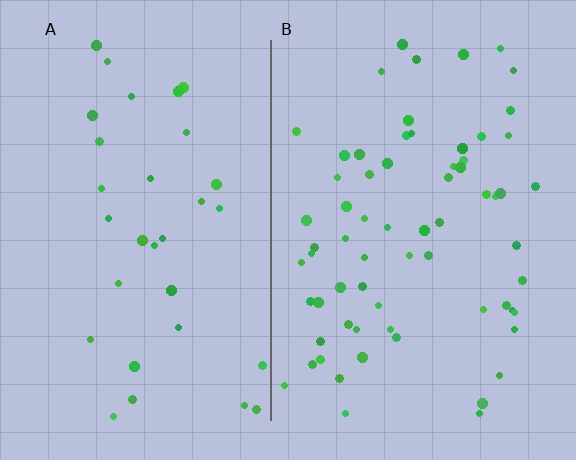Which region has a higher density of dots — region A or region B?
B (the right).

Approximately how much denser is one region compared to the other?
Approximately 2.1× — region B over region A.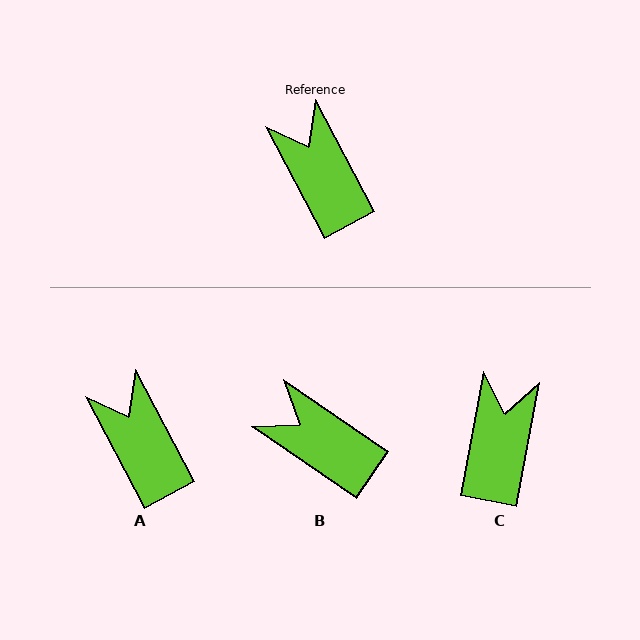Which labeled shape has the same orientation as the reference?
A.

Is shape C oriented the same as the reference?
No, it is off by about 39 degrees.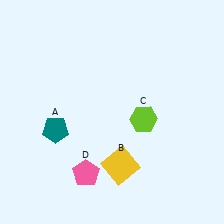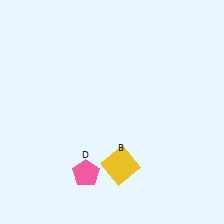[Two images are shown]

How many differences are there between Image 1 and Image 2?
There are 2 differences between the two images.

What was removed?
The teal pentagon (A), the lime hexagon (C) were removed in Image 2.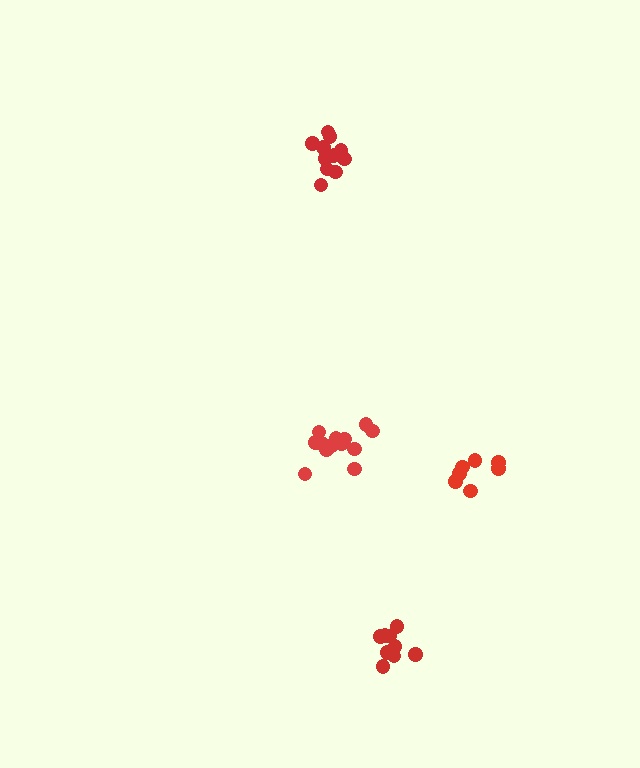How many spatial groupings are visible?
There are 4 spatial groupings.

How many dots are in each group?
Group 1: 13 dots, Group 2: 12 dots, Group 3: 9 dots, Group 4: 7 dots (41 total).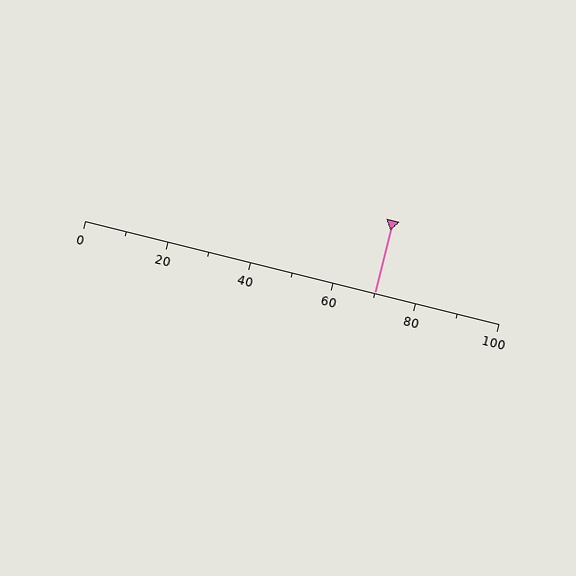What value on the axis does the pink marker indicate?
The marker indicates approximately 70.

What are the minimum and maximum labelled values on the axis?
The axis runs from 0 to 100.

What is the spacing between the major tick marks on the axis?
The major ticks are spaced 20 apart.